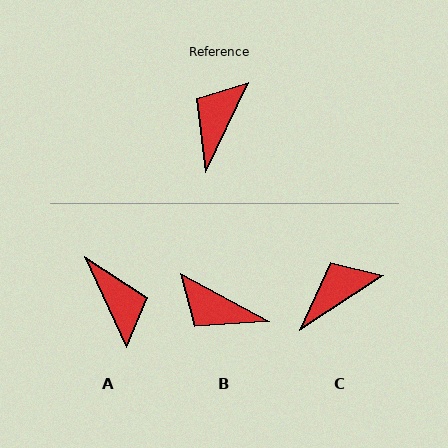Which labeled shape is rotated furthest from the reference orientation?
A, about 131 degrees away.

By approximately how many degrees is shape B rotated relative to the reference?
Approximately 87 degrees counter-clockwise.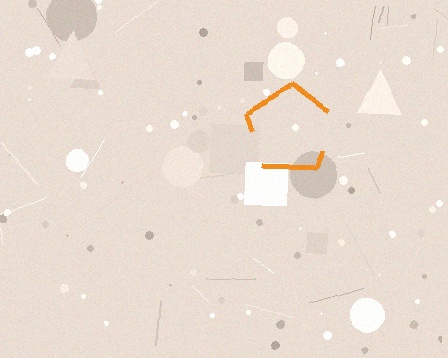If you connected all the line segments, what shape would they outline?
They would outline a pentagon.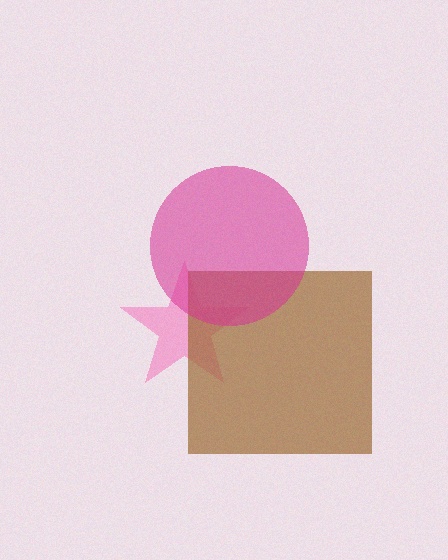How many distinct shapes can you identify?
There are 3 distinct shapes: a pink star, a brown square, a magenta circle.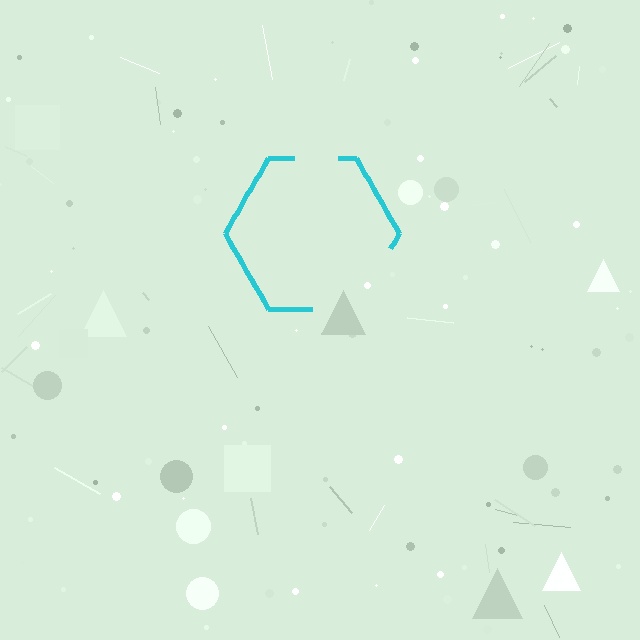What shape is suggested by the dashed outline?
The dashed outline suggests a hexagon.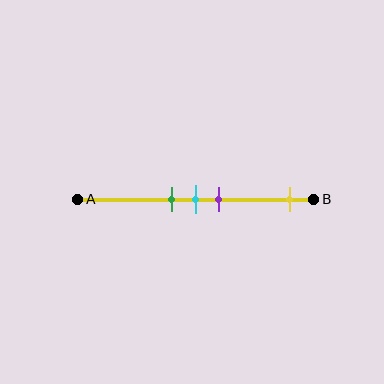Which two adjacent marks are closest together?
The green and cyan marks are the closest adjacent pair.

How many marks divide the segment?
There are 4 marks dividing the segment.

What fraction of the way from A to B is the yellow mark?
The yellow mark is approximately 90% (0.9) of the way from A to B.